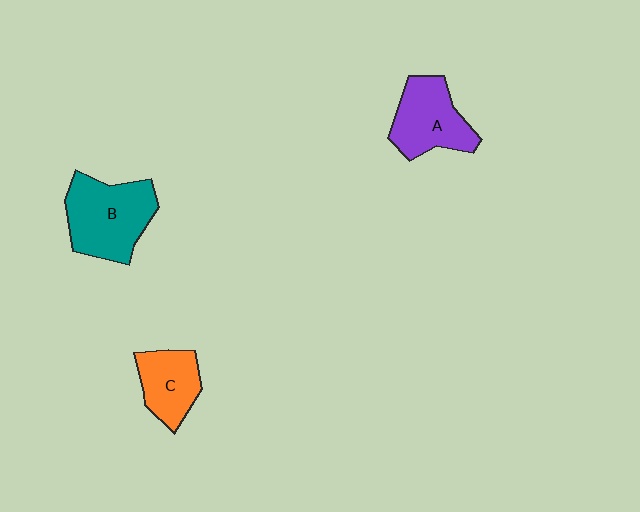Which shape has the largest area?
Shape B (teal).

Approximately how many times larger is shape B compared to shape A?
Approximately 1.2 times.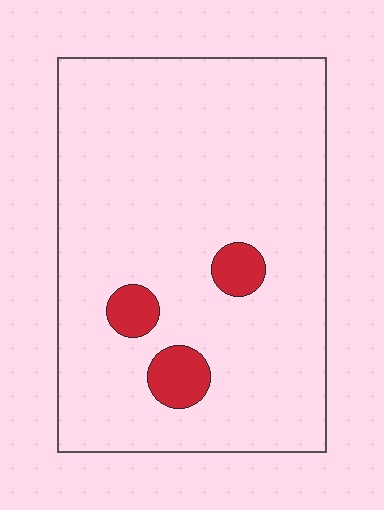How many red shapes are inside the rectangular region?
3.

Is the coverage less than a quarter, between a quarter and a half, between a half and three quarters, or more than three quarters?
Less than a quarter.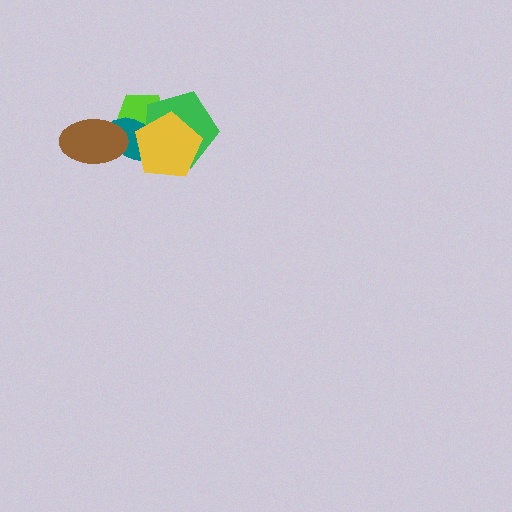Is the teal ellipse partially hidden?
Yes, it is partially covered by another shape.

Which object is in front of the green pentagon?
The yellow pentagon is in front of the green pentagon.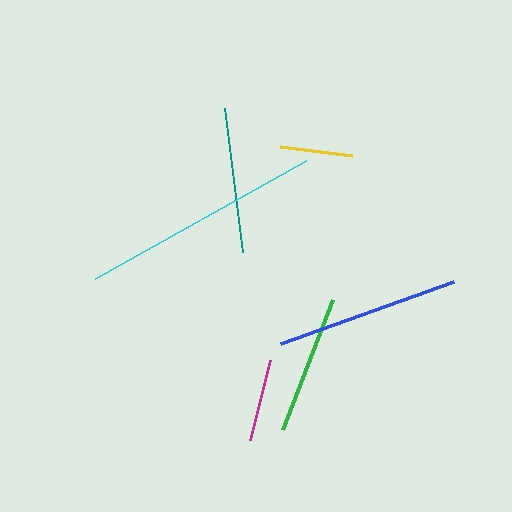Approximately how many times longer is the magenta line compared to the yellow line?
The magenta line is approximately 1.1 times the length of the yellow line.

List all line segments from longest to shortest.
From longest to shortest: cyan, blue, teal, green, magenta, yellow.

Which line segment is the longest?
The cyan line is the longest at approximately 241 pixels.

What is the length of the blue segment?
The blue segment is approximately 184 pixels long.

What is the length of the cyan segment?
The cyan segment is approximately 241 pixels long.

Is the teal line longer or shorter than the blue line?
The blue line is longer than the teal line.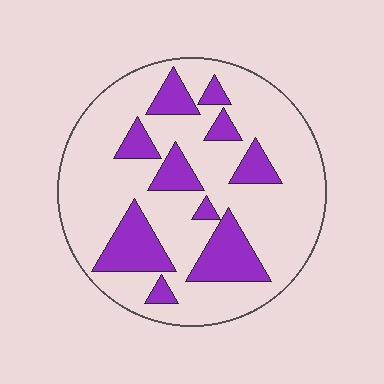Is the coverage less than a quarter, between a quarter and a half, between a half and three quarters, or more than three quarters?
Less than a quarter.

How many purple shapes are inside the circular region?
10.